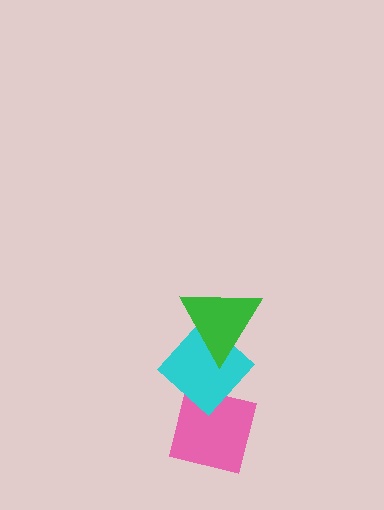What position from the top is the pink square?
The pink square is 3rd from the top.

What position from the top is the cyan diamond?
The cyan diamond is 2nd from the top.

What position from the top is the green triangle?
The green triangle is 1st from the top.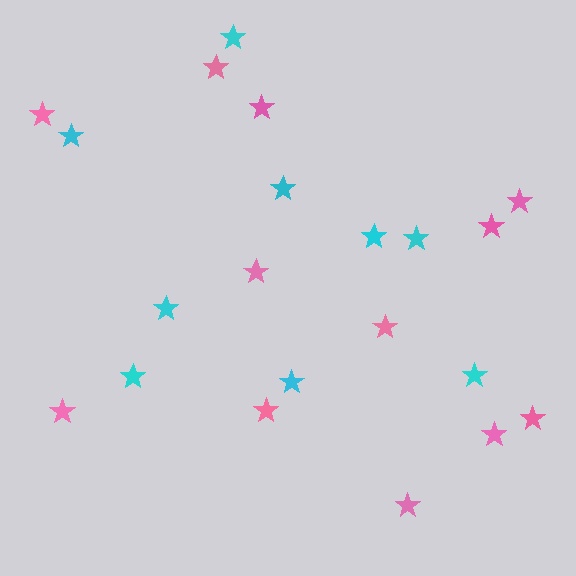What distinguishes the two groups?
There are 2 groups: one group of pink stars (12) and one group of cyan stars (9).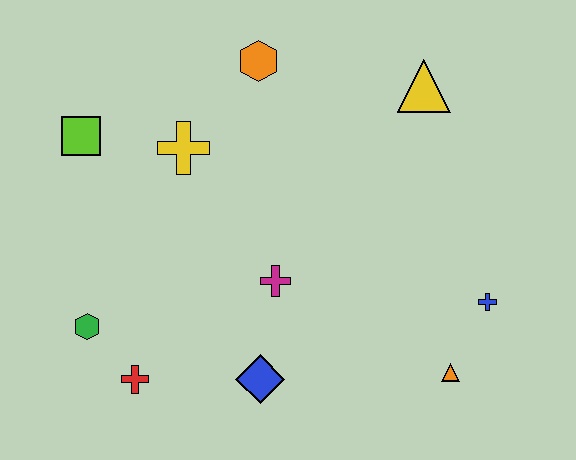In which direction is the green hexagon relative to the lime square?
The green hexagon is below the lime square.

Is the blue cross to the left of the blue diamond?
No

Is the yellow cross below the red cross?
No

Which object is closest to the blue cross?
The orange triangle is closest to the blue cross.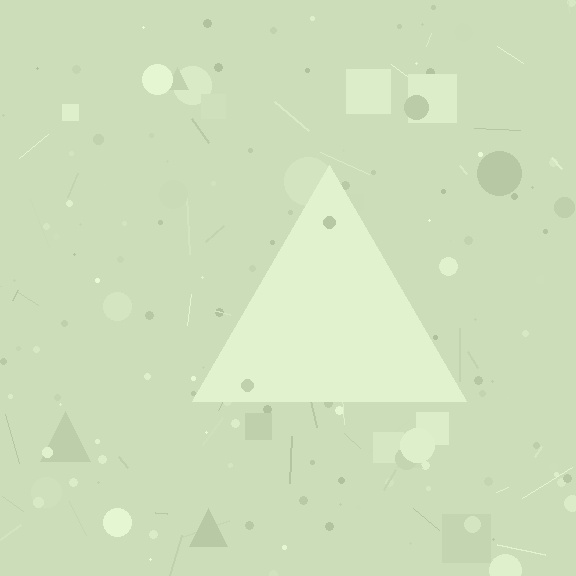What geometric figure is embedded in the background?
A triangle is embedded in the background.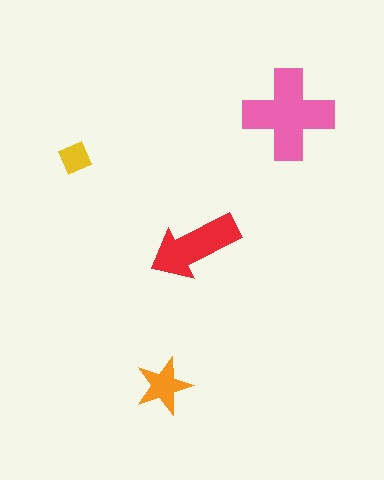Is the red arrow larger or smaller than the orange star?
Larger.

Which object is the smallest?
The yellow diamond.